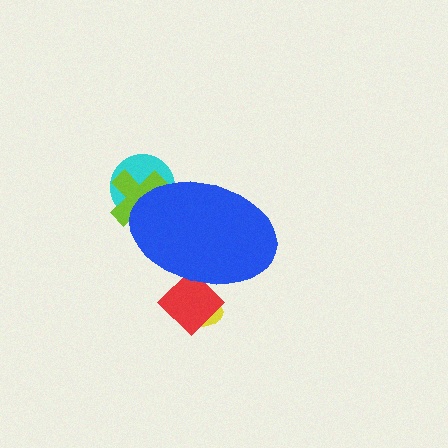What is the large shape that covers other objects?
A blue ellipse.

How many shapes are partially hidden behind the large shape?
4 shapes are partially hidden.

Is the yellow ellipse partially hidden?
Yes, the yellow ellipse is partially hidden behind the blue ellipse.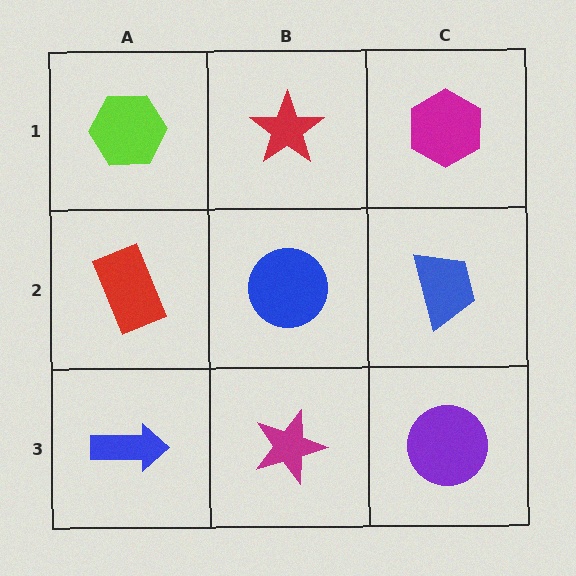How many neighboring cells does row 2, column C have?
3.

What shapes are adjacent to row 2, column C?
A magenta hexagon (row 1, column C), a purple circle (row 3, column C), a blue circle (row 2, column B).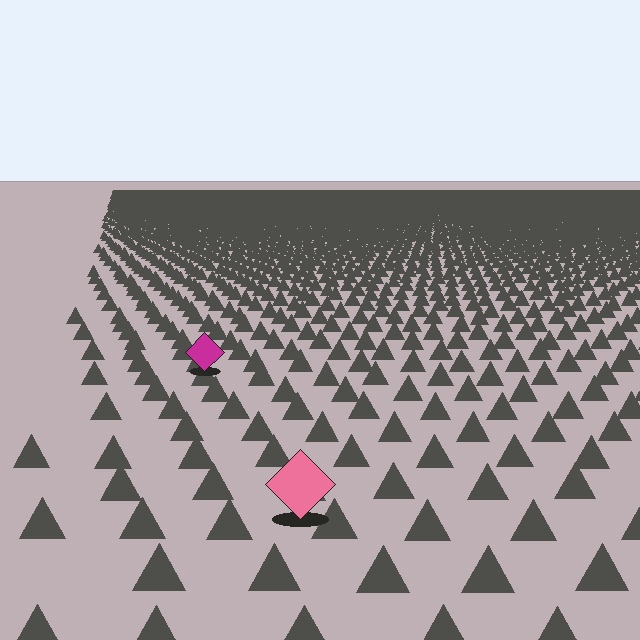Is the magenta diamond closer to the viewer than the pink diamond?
No. The pink diamond is closer — you can tell from the texture gradient: the ground texture is coarser near it.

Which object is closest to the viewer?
The pink diamond is closest. The texture marks near it are larger and more spread out.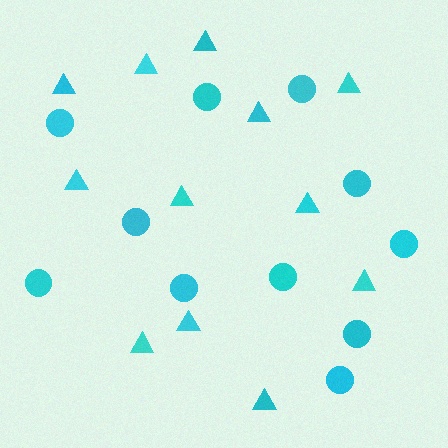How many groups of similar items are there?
There are 2 groups: one group of circles (11) and one group of triangles (12).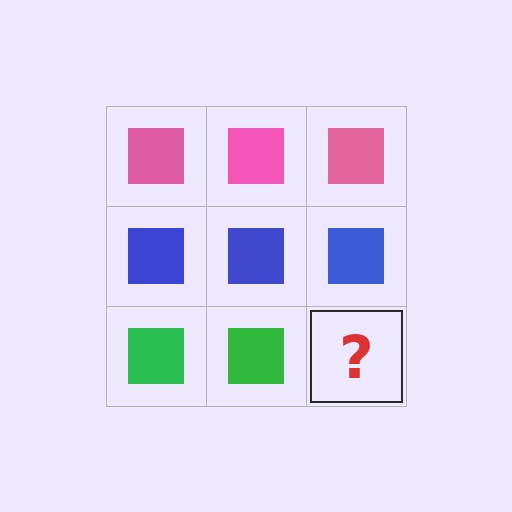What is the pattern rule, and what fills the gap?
The rule is that each row has a consistent color. The gap should be filled with a green square.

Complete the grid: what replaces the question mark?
The question mark should be replaced with a green square.